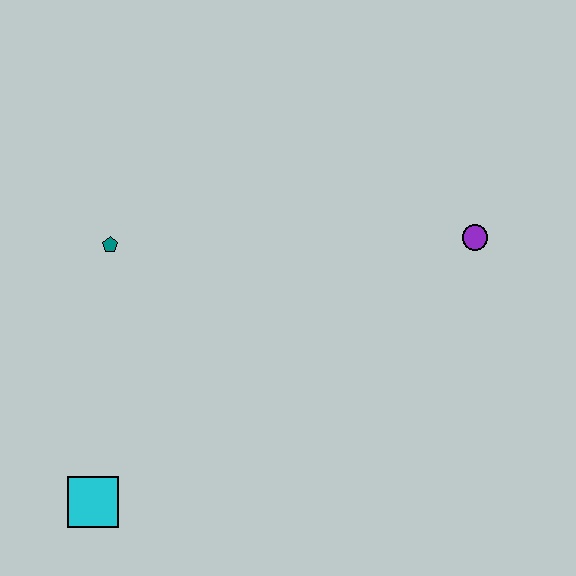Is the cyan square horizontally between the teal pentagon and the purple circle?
No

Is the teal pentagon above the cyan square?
Yes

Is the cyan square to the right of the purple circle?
No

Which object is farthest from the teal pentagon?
The purple circle is farthest from the teal pentagon.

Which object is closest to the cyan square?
The teal pentagon is closest to the cyan square.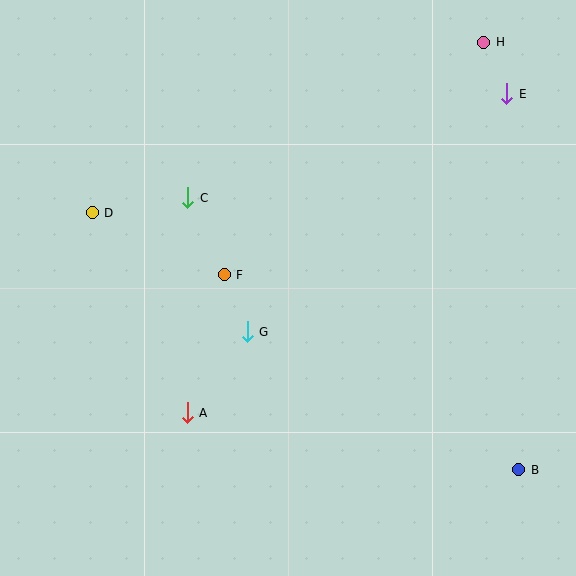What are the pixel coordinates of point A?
Point A is at (187, 413).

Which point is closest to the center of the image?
Point G at (247, 332) is closest to the center.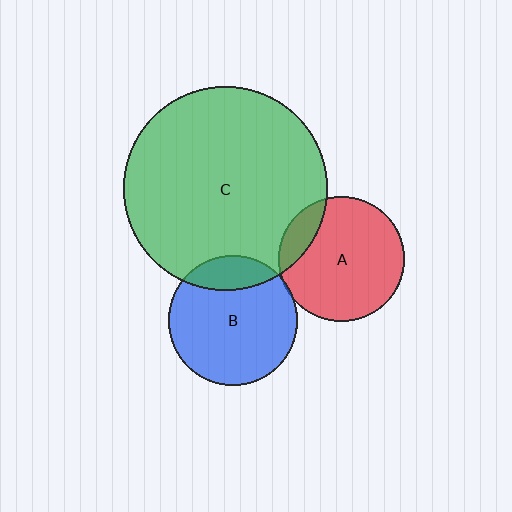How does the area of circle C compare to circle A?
Approximately 2.7 times.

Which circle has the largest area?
Circle C (green).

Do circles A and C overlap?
Yes.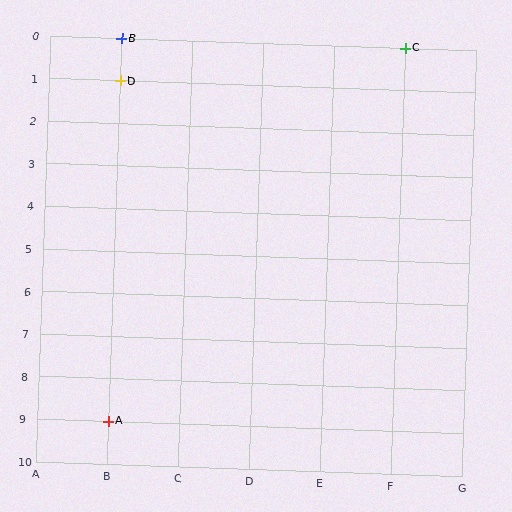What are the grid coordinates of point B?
Point B is at grid coordinates (B, 0).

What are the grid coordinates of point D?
Point D is at grid coordinates (B, 1).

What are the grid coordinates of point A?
Point A is at grid coordinates (B, 9).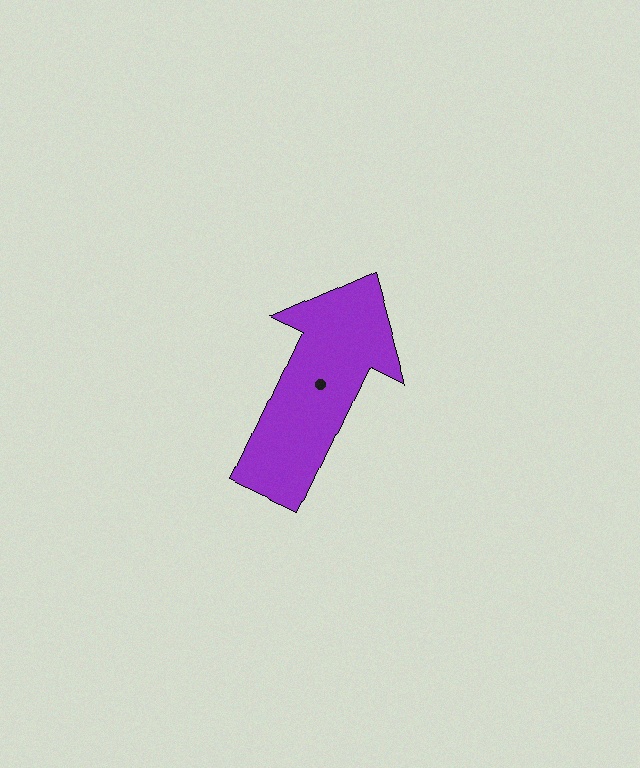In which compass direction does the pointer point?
Northeast.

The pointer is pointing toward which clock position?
Roughly 1 o'clock.